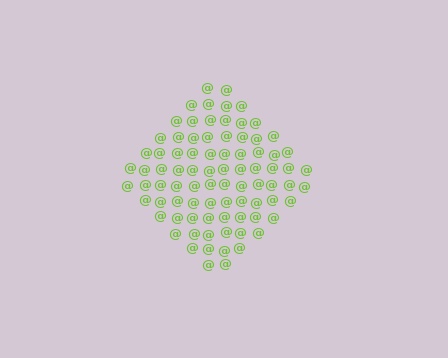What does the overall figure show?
The overall figure shows a diamond.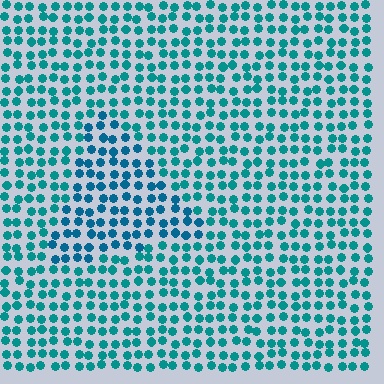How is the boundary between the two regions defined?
The boundary is defined purely by a slight shift in hue (about 20 degrees). Spacing, size, and orientation are identical on both sides.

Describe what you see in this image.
The image is filled with small teal elements in a uniform arrangement. A triangle-shaped region is visible where the elements are tinted to a slightly different hue, forming a subtle color boundary.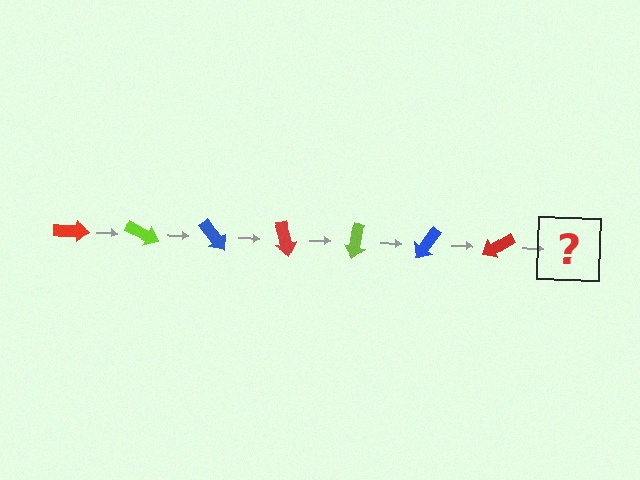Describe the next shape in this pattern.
It should be a lime arrow, rotated 175 degrees from the start.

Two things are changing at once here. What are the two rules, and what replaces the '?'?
The two rules are that it rotates 25 degrees each step and the color cycles through red, lime, and blue. The '?' should be a lime arrow, rotated 175 degrees from the start.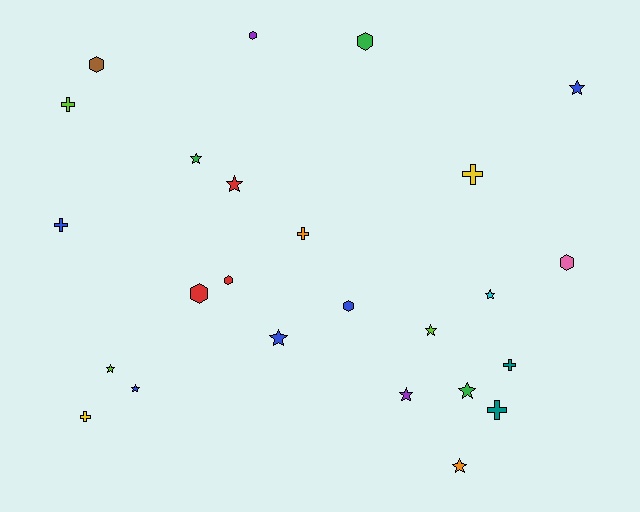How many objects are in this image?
There are 25 objects.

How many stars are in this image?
There are 11 stars.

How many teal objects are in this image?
There are 2 teal objects.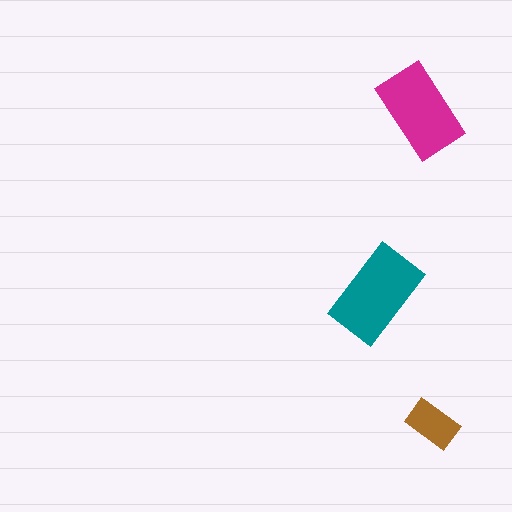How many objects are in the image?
There are 3 objects in the image.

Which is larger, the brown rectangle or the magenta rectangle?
The magenta one.